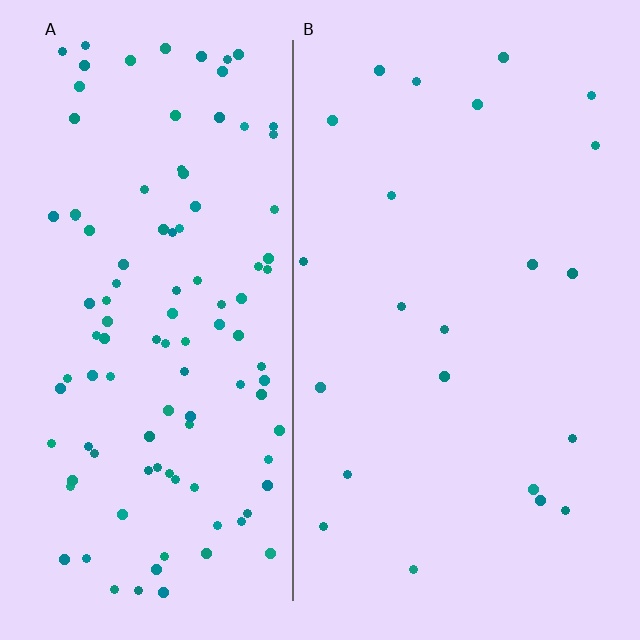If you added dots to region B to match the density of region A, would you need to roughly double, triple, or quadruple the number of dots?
Approximately quadruple.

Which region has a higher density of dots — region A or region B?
A (the left).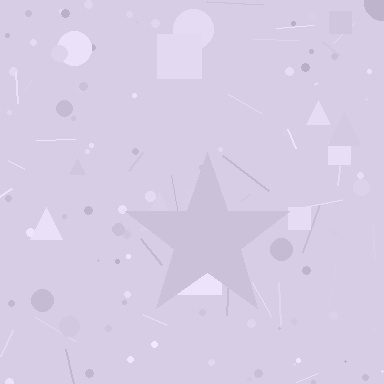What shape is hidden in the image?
A star is hidden in the image.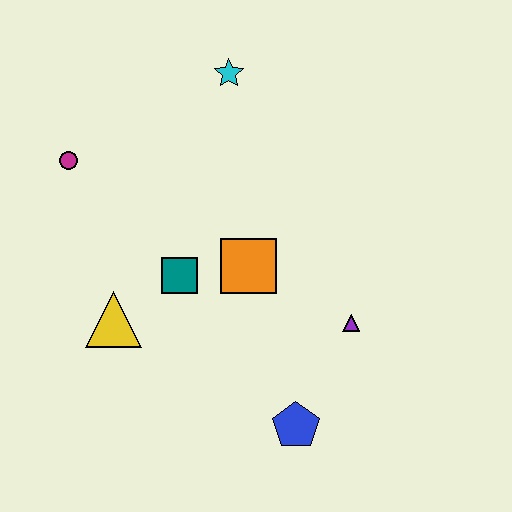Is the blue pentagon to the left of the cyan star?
No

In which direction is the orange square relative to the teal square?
The orange square is to the right of the teal square.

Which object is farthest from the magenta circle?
The blue pentagon is farthest from the magenta circle.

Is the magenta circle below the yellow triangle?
No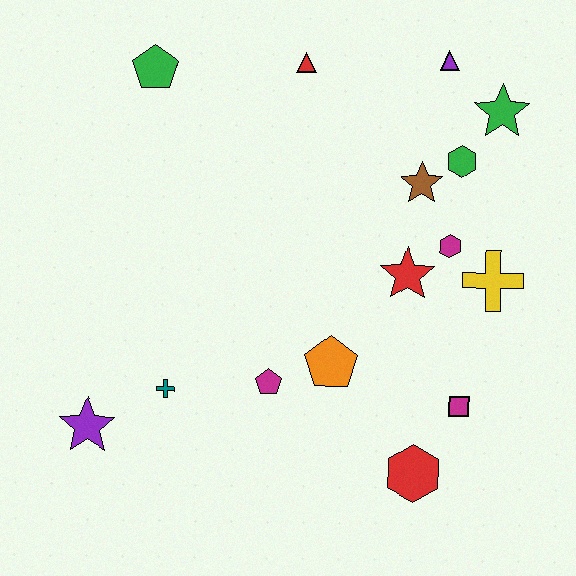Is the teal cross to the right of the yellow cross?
No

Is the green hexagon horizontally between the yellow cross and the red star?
Yes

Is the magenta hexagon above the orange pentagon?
Yes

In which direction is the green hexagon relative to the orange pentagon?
The green hexagon is above the orange pentagon.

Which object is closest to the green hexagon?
The brown star is closest to the green hexagon.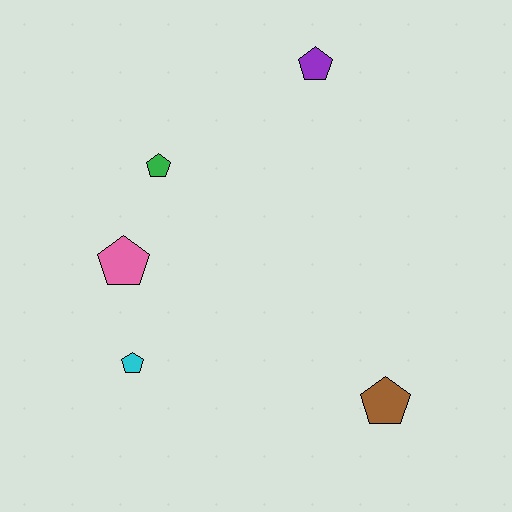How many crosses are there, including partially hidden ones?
There are no crosses.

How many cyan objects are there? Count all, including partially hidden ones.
There is 1 cyan object.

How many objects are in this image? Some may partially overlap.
There are 5 objects.